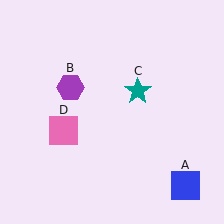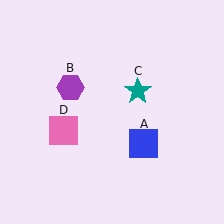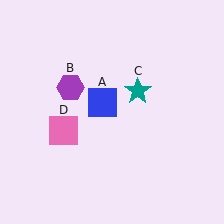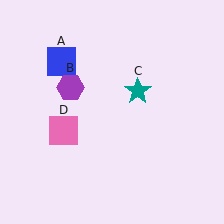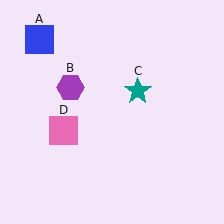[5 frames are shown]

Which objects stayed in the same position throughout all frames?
Purple hexagon (object B) and teal star (object C) and pink square (object D) remained stationary.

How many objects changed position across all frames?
1 object changed position: blue square (object A).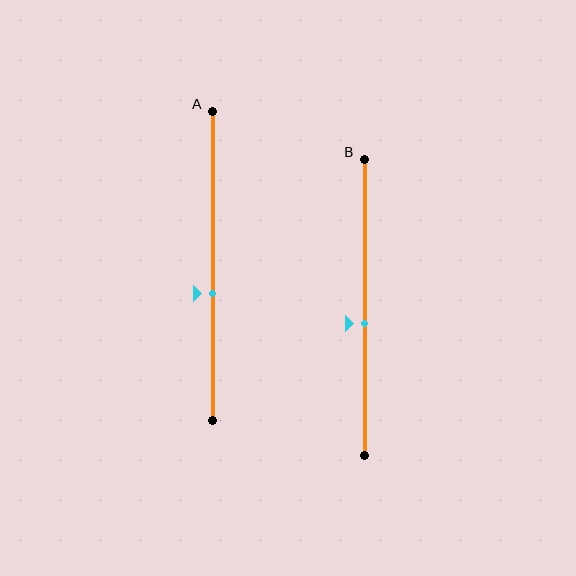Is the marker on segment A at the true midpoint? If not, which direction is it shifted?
No, the marker on segment A is shifted downward by about 9% of the segment length.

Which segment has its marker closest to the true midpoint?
Segment B has its marker closest to the true midpoint.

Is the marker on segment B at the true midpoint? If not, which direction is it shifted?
No, the marker on segment B is shifted downward by about 6% of the segment length.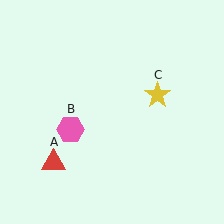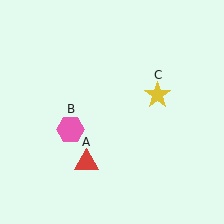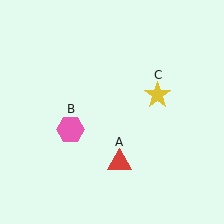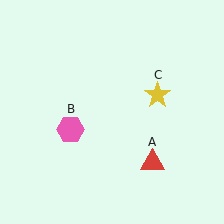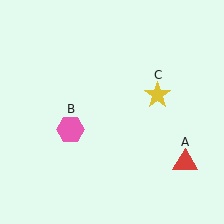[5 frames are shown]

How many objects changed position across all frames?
1 object changed position: red triangle (object A).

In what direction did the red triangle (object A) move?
The red triangle (object A) moved right.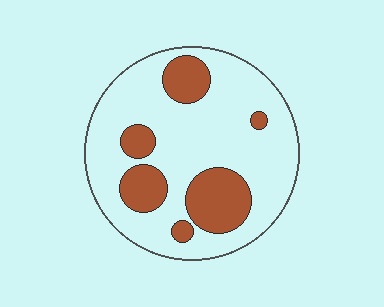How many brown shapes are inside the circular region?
6.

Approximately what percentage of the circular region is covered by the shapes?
Approximately 25%.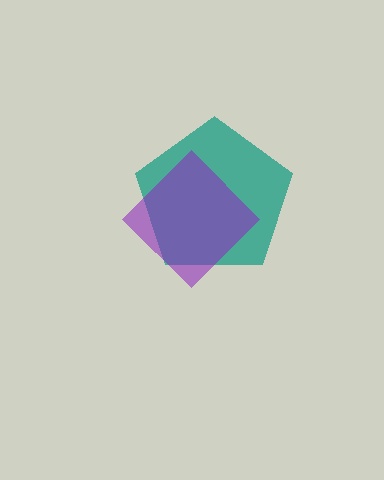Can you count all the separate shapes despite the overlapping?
Yes, there are 2 separate shapes.